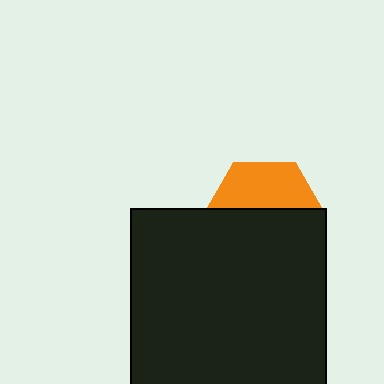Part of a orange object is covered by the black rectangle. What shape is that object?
It is a hexagon.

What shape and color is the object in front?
The object in front is a black rectangle.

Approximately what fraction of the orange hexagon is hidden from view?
Roughly 60% of the orange hexagon is hidden behind the black rectangle.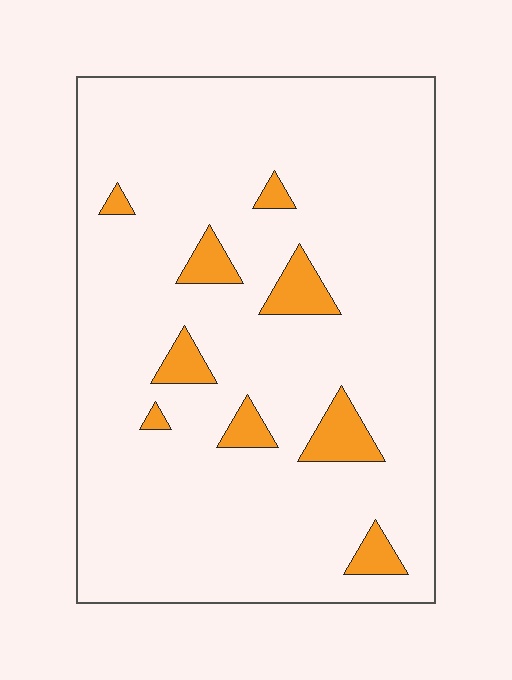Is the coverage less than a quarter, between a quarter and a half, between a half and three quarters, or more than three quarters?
Less than a quarter.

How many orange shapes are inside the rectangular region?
9.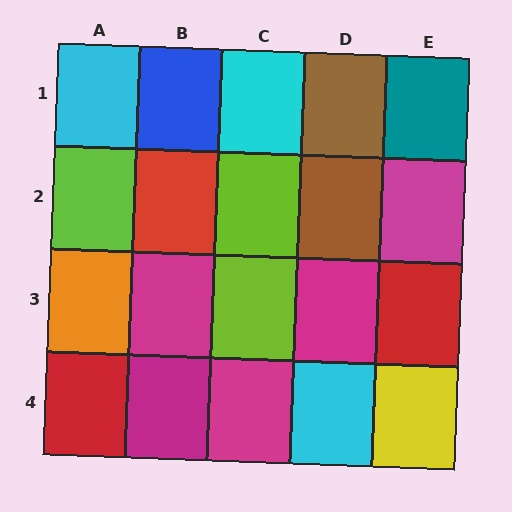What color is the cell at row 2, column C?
Lime.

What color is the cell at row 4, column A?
Red.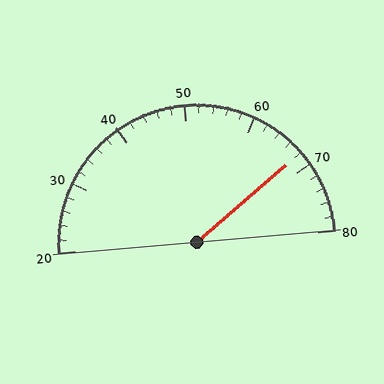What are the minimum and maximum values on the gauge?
The gauge ranges from 20 to 80.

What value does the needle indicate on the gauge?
The needle indicates approximately 68.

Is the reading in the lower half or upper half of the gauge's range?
The reading is in the upper half of the range (20 to 80).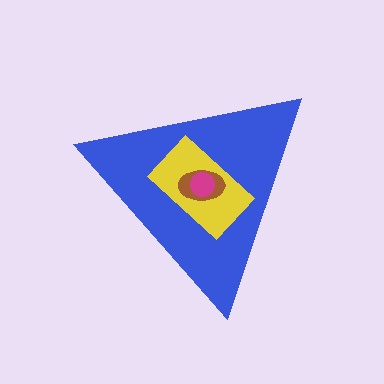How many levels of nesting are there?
4.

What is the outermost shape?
The blue triangle.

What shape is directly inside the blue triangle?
The yellow rectangle.